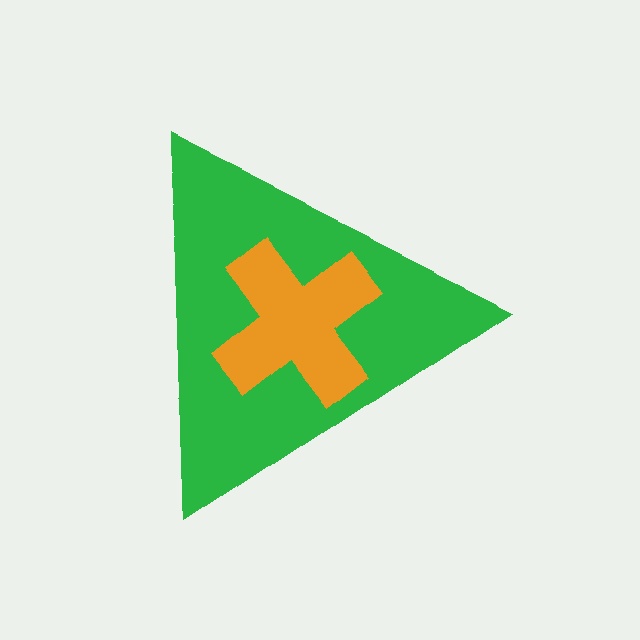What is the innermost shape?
The orange cross.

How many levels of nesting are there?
2.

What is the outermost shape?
The green triangle.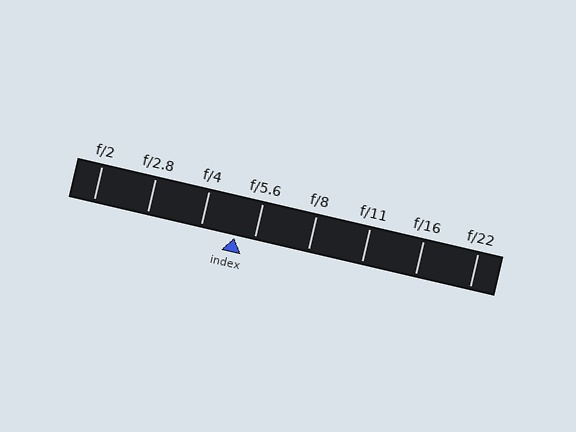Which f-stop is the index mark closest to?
The index mark is closest to f/5.6.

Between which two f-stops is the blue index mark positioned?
The index mark is between f/4 and f/5.6.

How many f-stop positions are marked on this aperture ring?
There are 8 f-stop positions marked.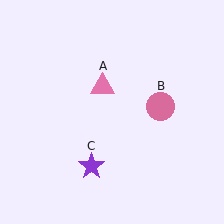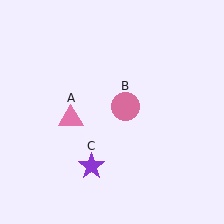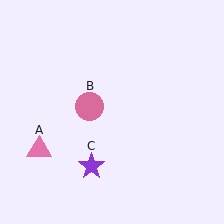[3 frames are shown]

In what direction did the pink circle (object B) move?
The pink circle (object B) moved left.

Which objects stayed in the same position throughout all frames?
Purple star (object C) remained stationary.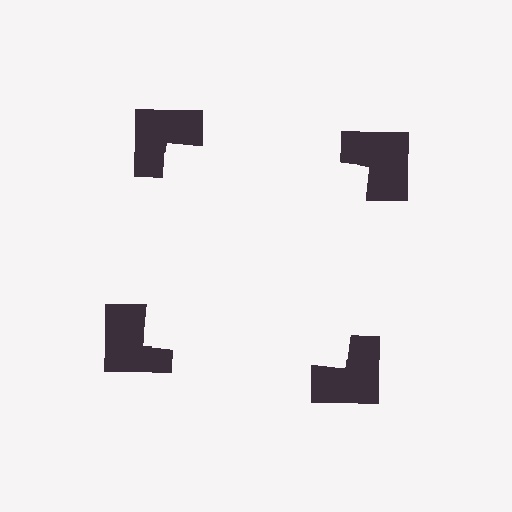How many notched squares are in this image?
There are 4 — one at each vertex of the illusory square.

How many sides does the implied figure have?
4 sides.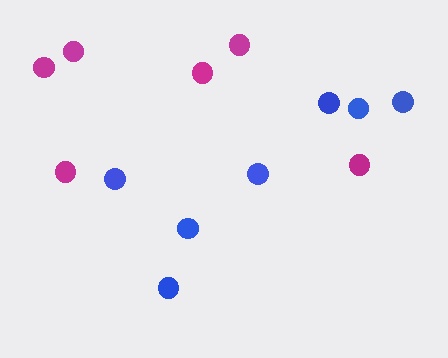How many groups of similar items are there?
There are 2 groups: one group of magenta circles (6) and one group of blue circles (7).